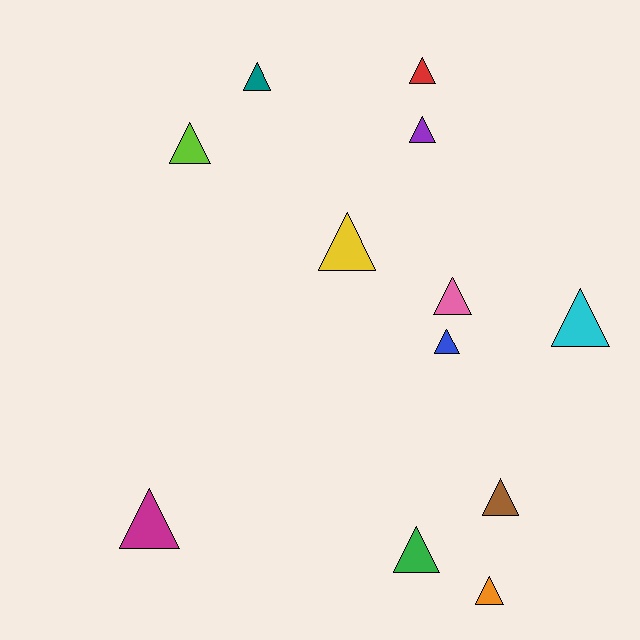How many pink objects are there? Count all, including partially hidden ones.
There is 1 pink object.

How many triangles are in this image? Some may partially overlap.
There are 12 triangles.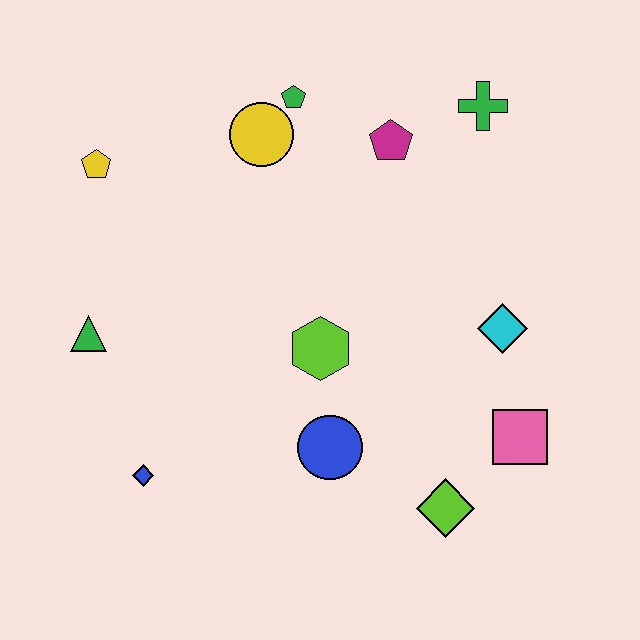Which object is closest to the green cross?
The magenta pentagon is closest to the green cross.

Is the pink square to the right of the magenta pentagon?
Yes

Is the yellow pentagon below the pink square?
No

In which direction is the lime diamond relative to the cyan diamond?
The lime diamond is below the cyan diamond.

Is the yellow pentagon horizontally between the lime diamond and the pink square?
No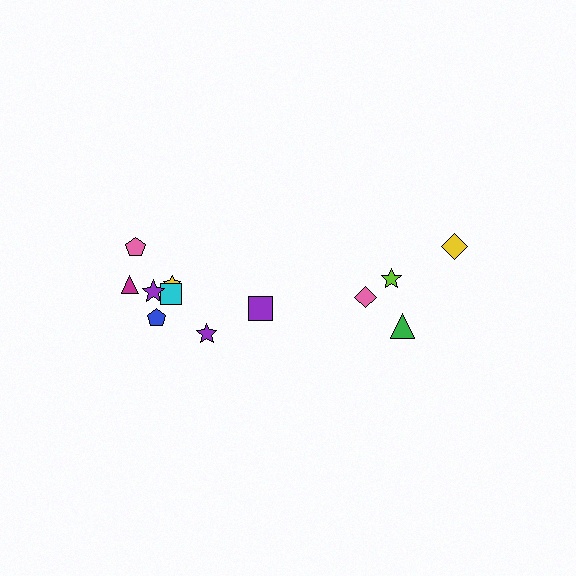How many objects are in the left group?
There are 8 objects.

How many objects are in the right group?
There are 4 objects.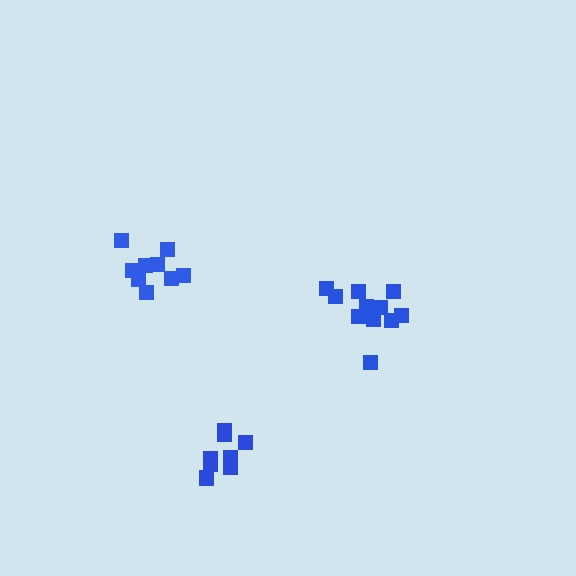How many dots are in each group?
Group 1: 9 dots, Group 2: 12 dots, Group 3: 9 dots (30 total).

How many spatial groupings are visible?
There are 3 spatial groupings.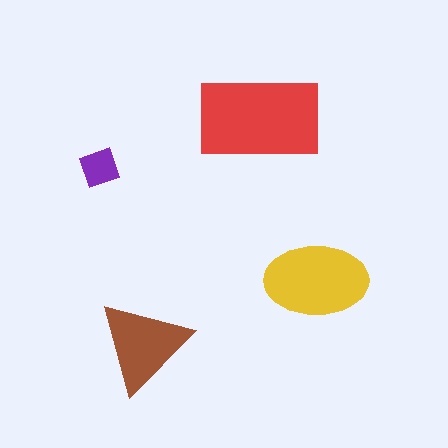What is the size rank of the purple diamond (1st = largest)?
4th.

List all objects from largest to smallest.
The red rectangle, the yellow ellipse, the brown triangle, the purple diamond.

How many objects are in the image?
There are 4 objects in the image.